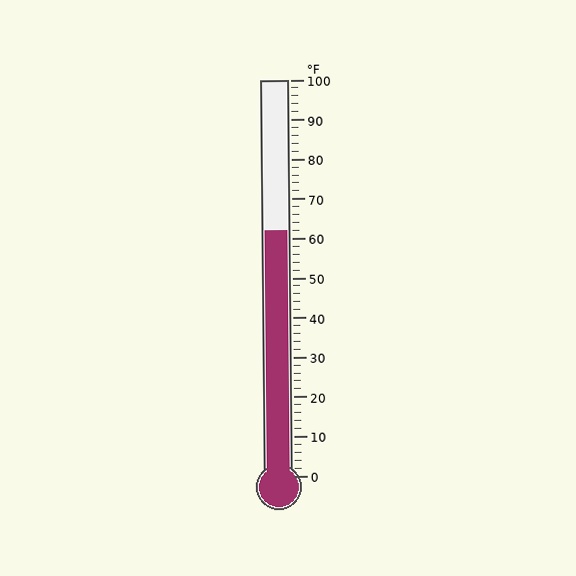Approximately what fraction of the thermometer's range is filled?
The thermometer is filled to approximately 60% of its range.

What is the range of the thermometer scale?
The thermometer scale ranges from 0°F to 100°F.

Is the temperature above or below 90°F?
The temperature is below 90°F.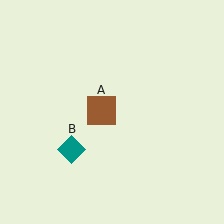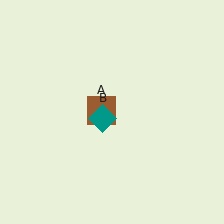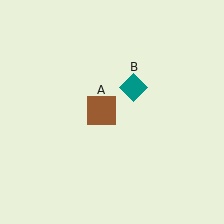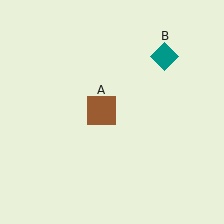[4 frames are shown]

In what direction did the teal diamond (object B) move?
The teal diamond (object B) moved up and to the right.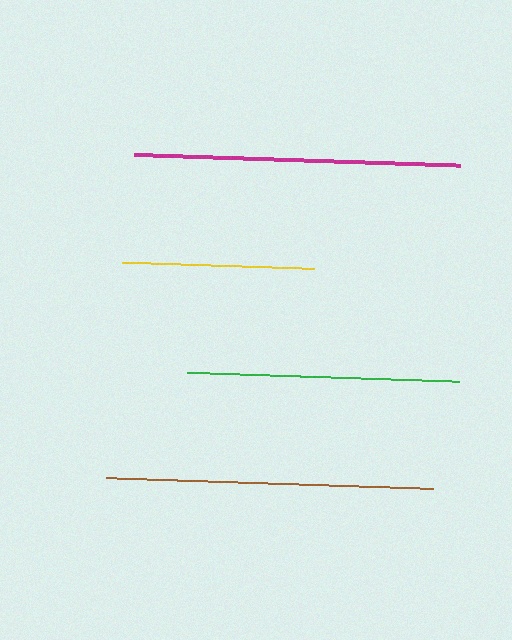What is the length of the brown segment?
The brown segment is approximately 328 pixels long.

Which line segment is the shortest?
The yellow line is the shortest at approximately 192 pixels.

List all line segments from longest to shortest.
From longest to shortest: brown, magenta, green, yellow.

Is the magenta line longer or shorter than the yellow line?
The magenta line is longer than the yellow line.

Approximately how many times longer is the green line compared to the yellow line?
The green line is approximately 1.4 times the length of the yellow line.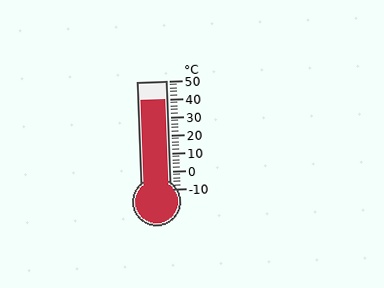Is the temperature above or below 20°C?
The temperature is above 20°C.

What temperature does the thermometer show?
The thermometer shows approximately 40°C.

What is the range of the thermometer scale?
The thermometer scale ranges from -10°C to 50°C.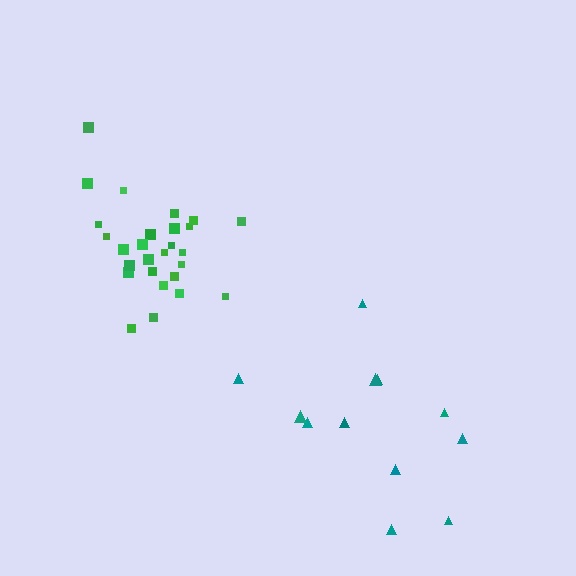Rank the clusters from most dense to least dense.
green, teal.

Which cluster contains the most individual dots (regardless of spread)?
Green (27).